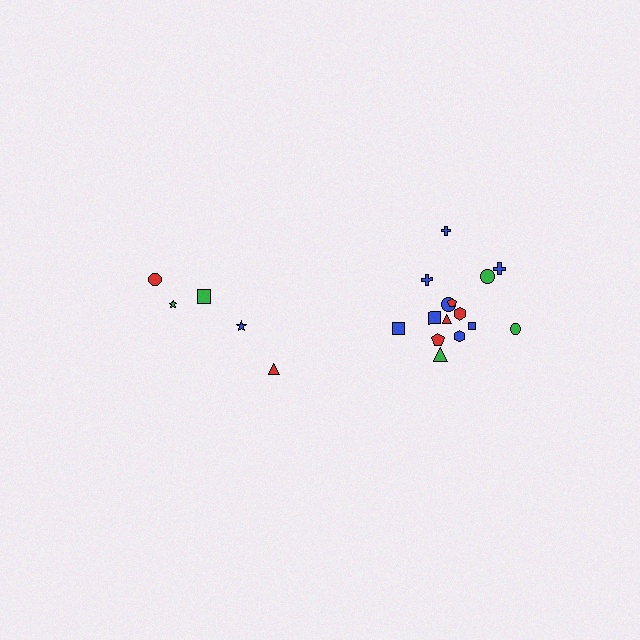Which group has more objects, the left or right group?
The right group.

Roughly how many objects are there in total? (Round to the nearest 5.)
Roughly 20 objects in total.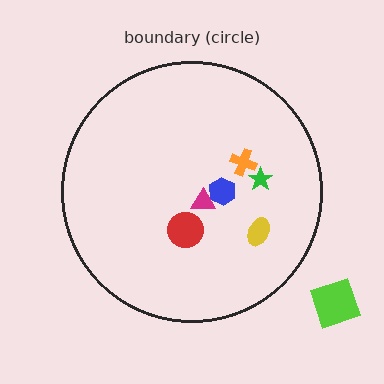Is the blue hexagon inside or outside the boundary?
Inside.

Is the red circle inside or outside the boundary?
Inside.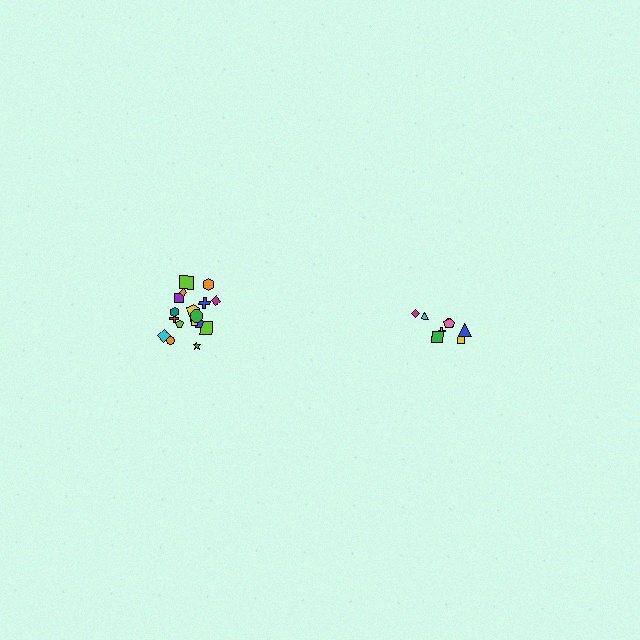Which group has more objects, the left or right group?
The left group.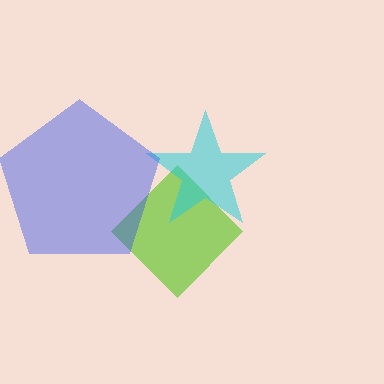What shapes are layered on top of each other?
The layered shapes are: a lime diamond, a cyan star, a blue pentagon.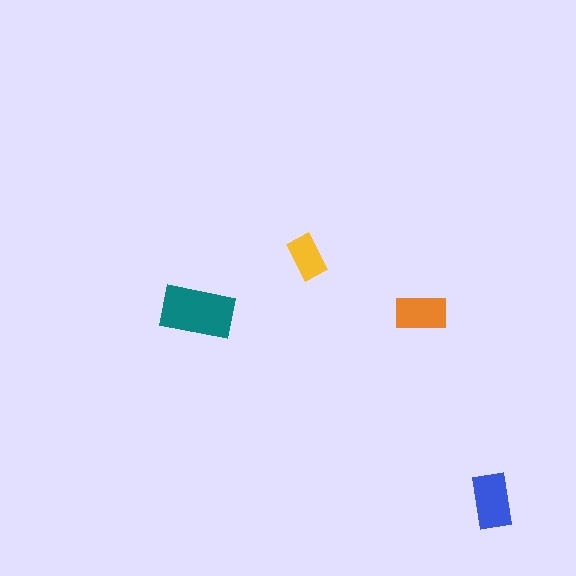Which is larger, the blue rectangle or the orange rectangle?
The blue one.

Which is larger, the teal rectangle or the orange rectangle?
The teal one.